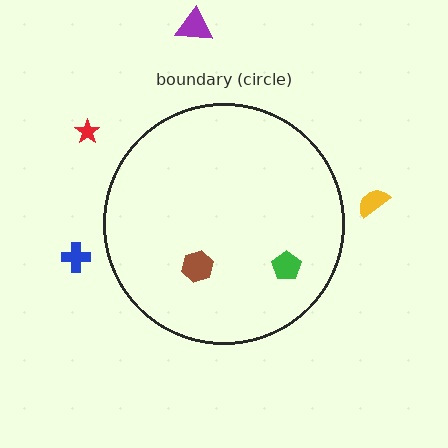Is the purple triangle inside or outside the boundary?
Outside.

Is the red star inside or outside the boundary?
Outside.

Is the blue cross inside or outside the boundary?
Outside.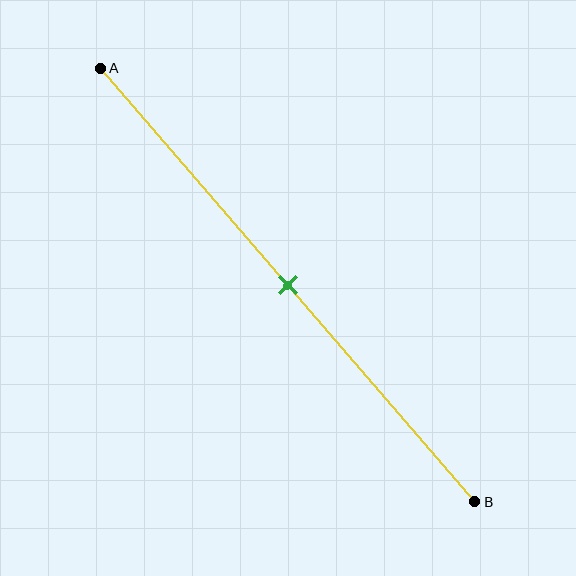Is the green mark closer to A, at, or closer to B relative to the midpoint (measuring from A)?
The green mark is approximately at the midpoint of segment AB.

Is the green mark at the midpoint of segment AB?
Yes, the mark is approximately at the midpoint.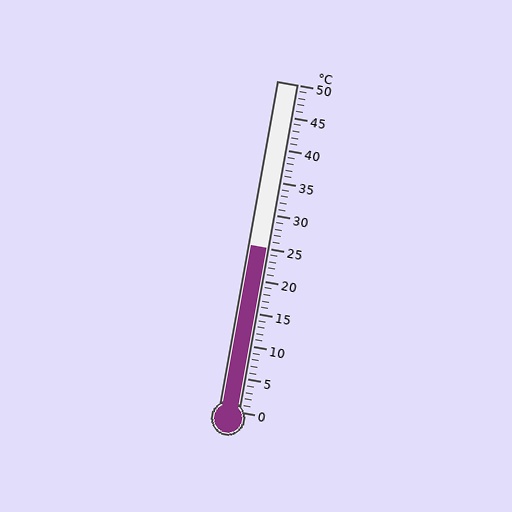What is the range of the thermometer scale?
The thermometer scale ranges from 0°C to 50°C.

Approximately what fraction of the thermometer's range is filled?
The thermometer is filled to approximately 50% of its range.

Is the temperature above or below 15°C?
The temperature is above 15°C.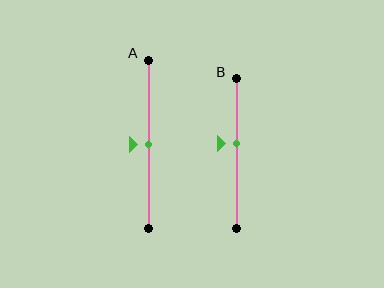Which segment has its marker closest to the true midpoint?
Segment A has its marker closest to the true midpoint.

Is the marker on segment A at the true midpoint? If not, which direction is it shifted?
Yes, the marker on segment A is at the true midpoint.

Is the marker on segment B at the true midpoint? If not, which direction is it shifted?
No, the marker on segment B is shifted upward by about 7% of the segment length.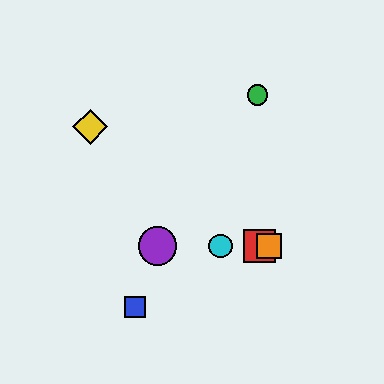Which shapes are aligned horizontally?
The red square, the purple circle, the orange square, the cyan circle are aligned horizontally.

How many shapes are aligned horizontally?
4 shapes (the red square, the purple circle, the orange square, the cyan circle) are aligned horizontally.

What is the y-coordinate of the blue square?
The blue square is at y≈307.